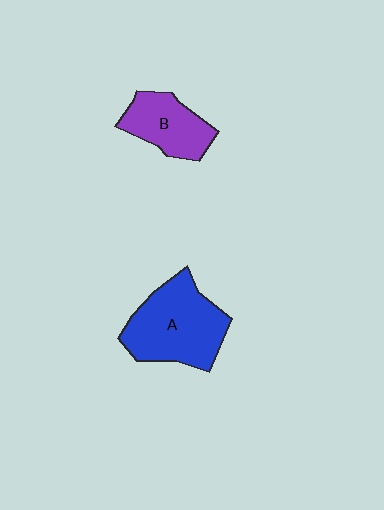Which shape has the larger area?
Shape A (blue).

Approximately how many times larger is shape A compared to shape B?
Approximately 1.6 times.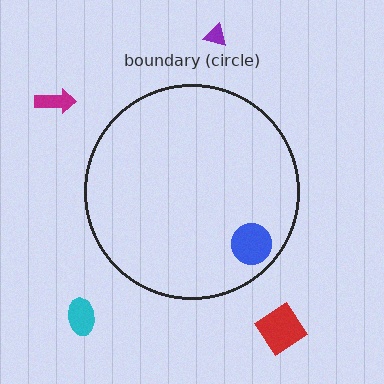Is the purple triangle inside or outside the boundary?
Outside.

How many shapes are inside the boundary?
1 inside, 4 outside.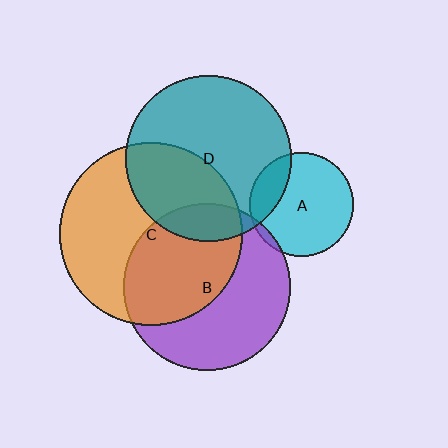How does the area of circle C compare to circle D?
Approximately 1.2 times.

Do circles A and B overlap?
Yes.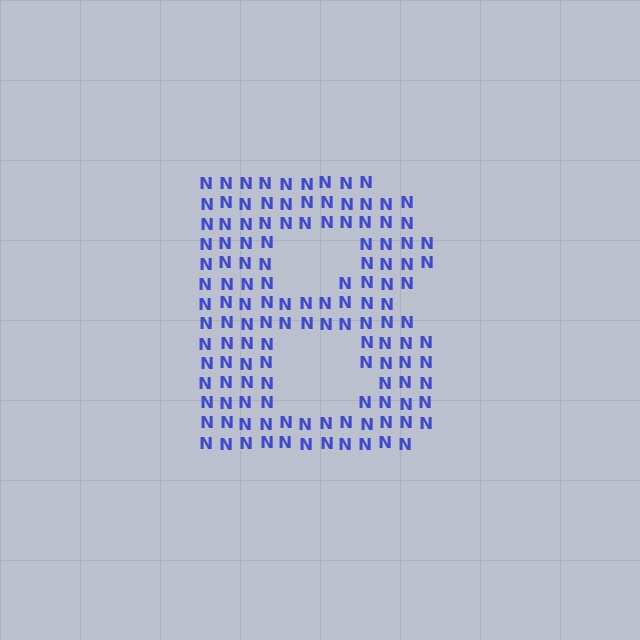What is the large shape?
The large shape is the letter B.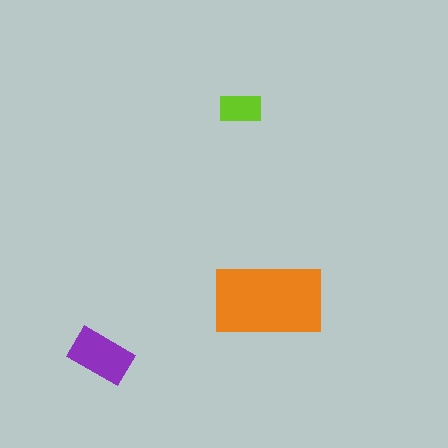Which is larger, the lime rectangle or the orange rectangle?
The orange one.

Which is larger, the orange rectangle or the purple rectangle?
The orange one.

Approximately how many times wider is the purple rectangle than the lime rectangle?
About 1.5 times wider.